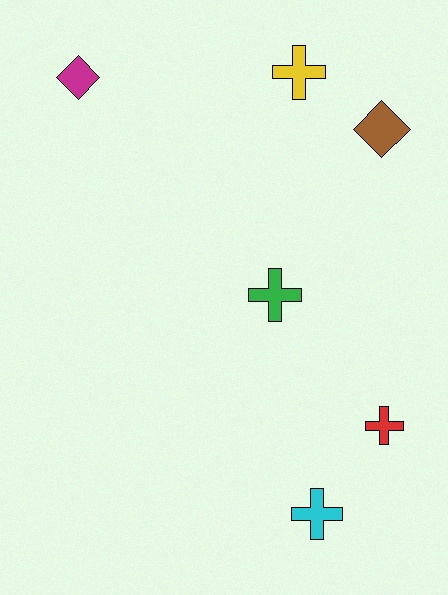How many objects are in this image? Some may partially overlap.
There are 6 objects.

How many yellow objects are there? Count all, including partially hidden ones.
There is 1 yellow object.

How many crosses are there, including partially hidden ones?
There are 4 crosses.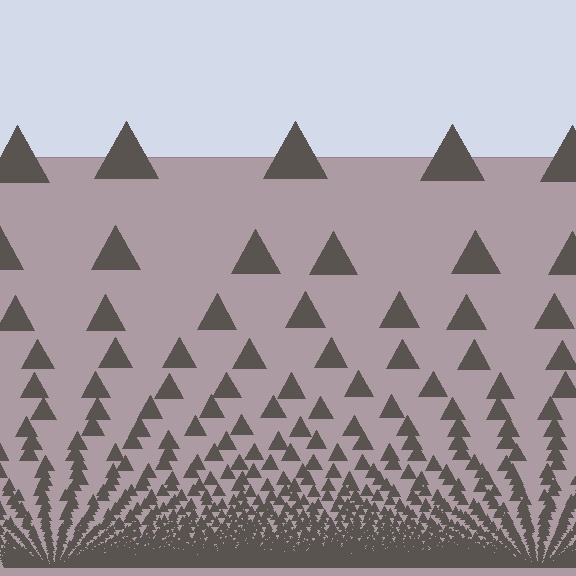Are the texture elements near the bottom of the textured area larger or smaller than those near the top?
Smaller. The gradient is inverted — elements near the bottom are smaller and denser.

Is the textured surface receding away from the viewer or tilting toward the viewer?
The surface appears to tilt toward the viewer. Texture elements get larger and sparser toward the top.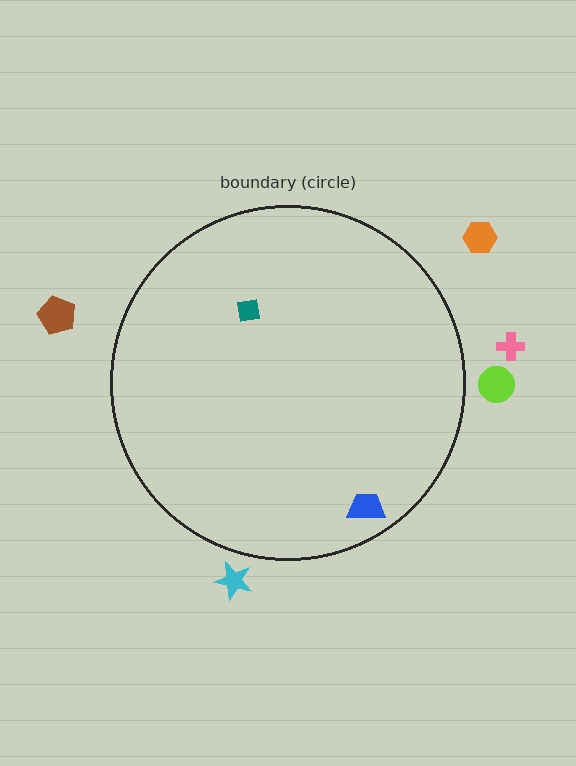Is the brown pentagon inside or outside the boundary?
Outside.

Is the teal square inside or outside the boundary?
Inside.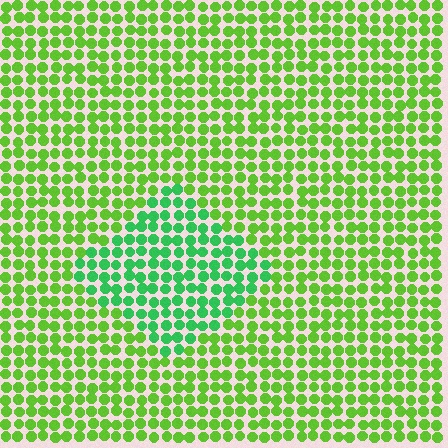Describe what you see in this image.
The image is filled with small lime elements in a uniform arrangement. A diamond-shaped region is visible where the elements are tinted to a slightly different hue, forming a subtle color boundary.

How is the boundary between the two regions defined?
The boundary is defined purely by a slight shift in hue (about 35 degrees). Spacing, size, and orientation are identical on both sides.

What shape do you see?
I see a diamond.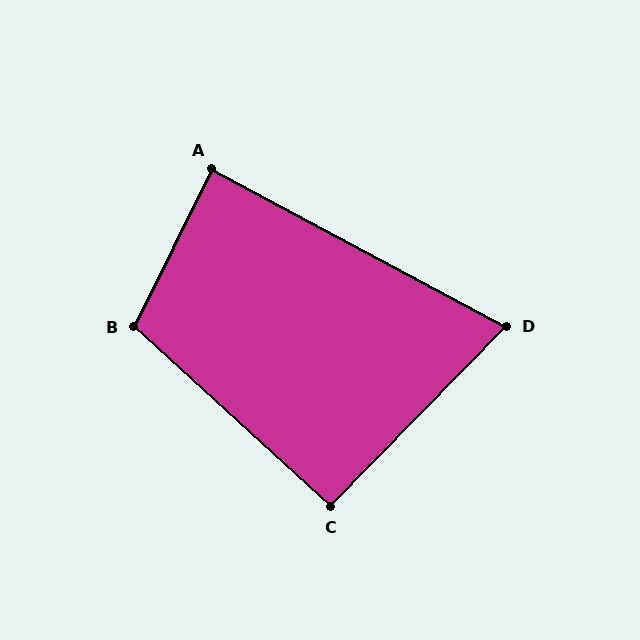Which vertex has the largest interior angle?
B, at approximately 106 degrees.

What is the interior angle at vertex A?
Approximately 88 degrees (approximately right).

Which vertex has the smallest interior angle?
D, at approximately 74 degrees.